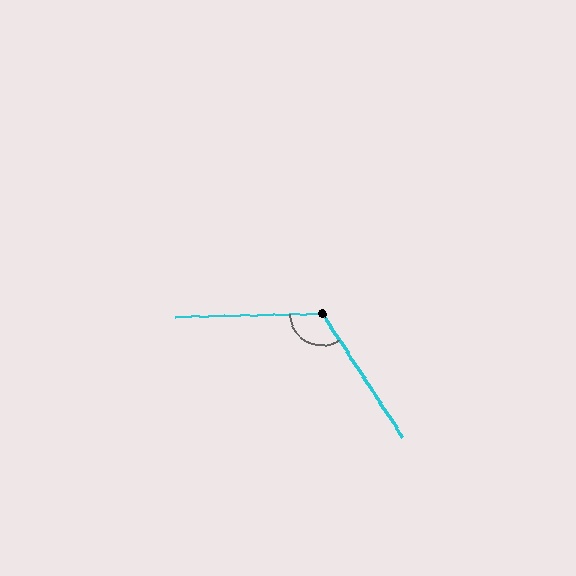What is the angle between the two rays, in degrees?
Approximately 122 degrees.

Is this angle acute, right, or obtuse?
It is obtuse.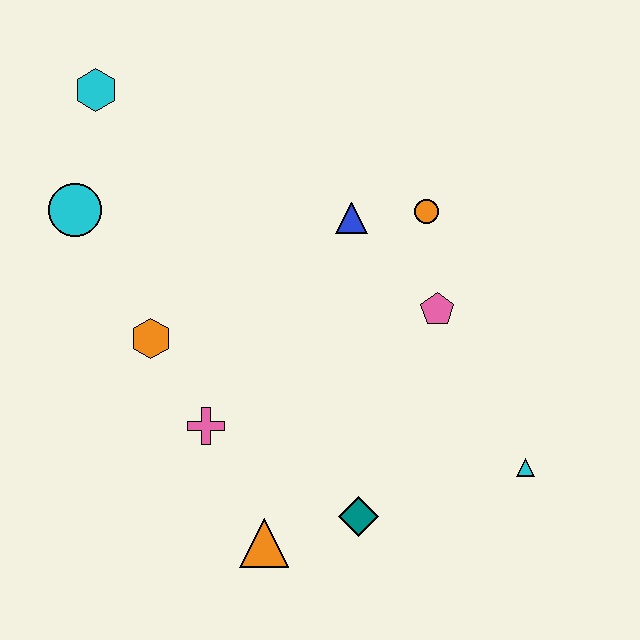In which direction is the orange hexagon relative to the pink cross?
The orange hexagon is above the pink cross.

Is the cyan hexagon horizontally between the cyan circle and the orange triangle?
Yes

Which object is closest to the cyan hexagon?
The cyan circle is closest to the cyan hexagon.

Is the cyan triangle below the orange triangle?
No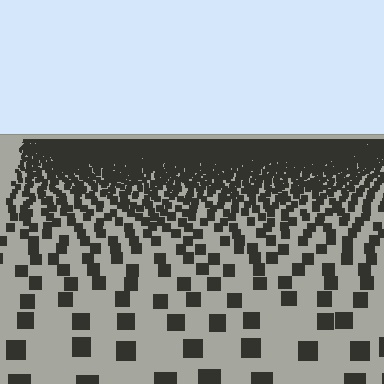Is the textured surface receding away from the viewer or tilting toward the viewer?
The surface is receding away from the viewer. Texture elements get smaller and denser toward the top.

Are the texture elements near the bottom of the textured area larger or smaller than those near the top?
Larger. Near the bottom, elements are closer to the viewer and appear at a bigger on-screen size.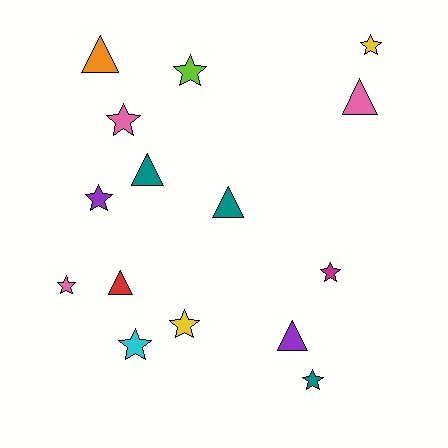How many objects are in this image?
There are 15 objects.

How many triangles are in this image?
There are 6 triangles.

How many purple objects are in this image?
There are 2 purple objects.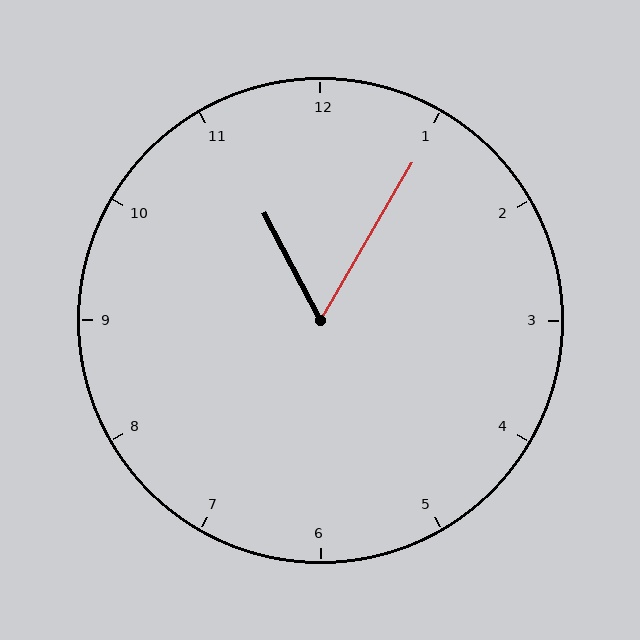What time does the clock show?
11:05.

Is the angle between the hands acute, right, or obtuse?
It is acute.